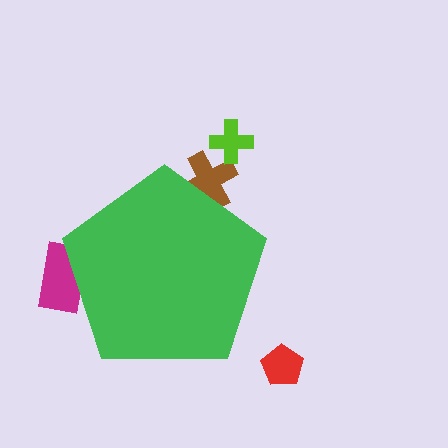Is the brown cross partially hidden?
Yes, the brown cross is partially hidden behind the green pentagon.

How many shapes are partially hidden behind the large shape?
2 shapes are partially hidden.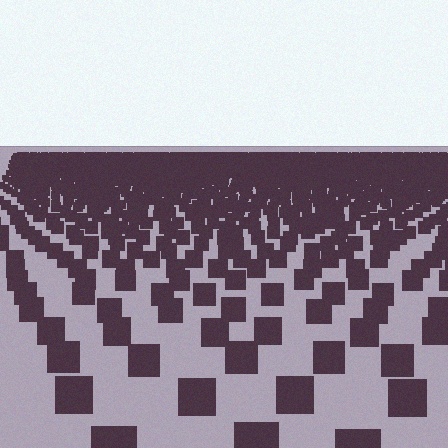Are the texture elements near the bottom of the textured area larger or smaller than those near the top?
Larger. Near the bottom, elements are closer to the viewer and appear at a bigger on-screen size.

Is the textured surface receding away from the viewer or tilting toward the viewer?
The surface is receding away from the viewer. Texture elements get smaller and denser toward the top.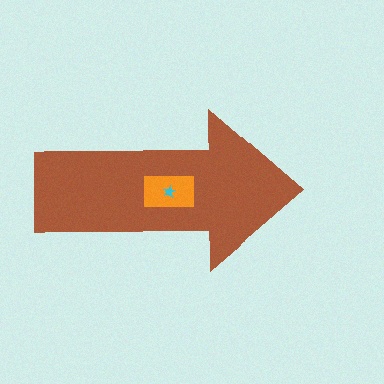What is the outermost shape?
The brown arrow.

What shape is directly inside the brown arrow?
The orange rectangle.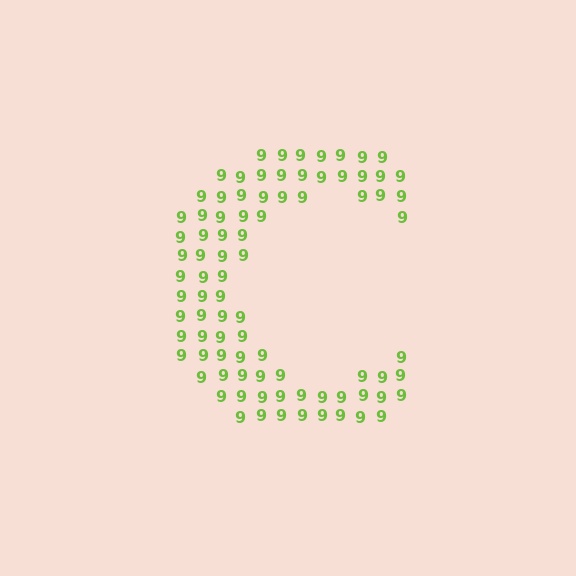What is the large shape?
The large shape is the letter C.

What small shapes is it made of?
It is made of small digit 9's.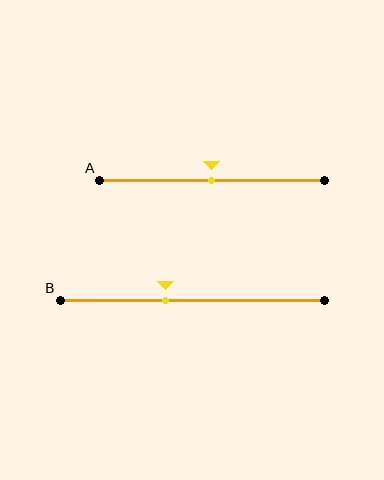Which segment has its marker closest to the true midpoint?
Segment A has its marker closest to the true midpoint.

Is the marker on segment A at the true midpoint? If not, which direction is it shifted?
Yes, the marker on segment A is at the true midpoint.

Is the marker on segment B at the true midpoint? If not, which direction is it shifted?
No, the marker on segment B is shifted to the left by about 10% of the segment length.